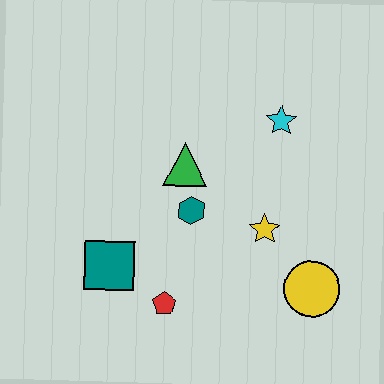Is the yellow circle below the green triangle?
Yes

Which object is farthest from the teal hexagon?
The yellow circle is farthest from the teal hexagon.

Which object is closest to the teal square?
The red pentagon is closest to the teal square.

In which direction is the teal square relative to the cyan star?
The teal square is to the left of the cyan star.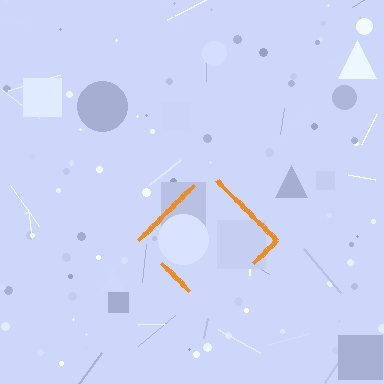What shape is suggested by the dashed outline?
The dashed outline suggests a diamond.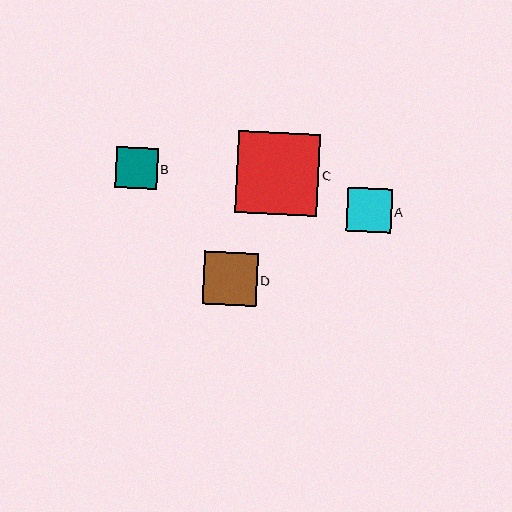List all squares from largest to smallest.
From largest to smallest: C, D, A, B.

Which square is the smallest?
Square B is the smallest with a size of approximately 41 pixels.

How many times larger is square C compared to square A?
Square C is approximately 1.9 times the size of square A.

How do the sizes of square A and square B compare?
Square A and square B are approximately the same size.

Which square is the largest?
Square C is the largest with a size of approximately 83 pixels.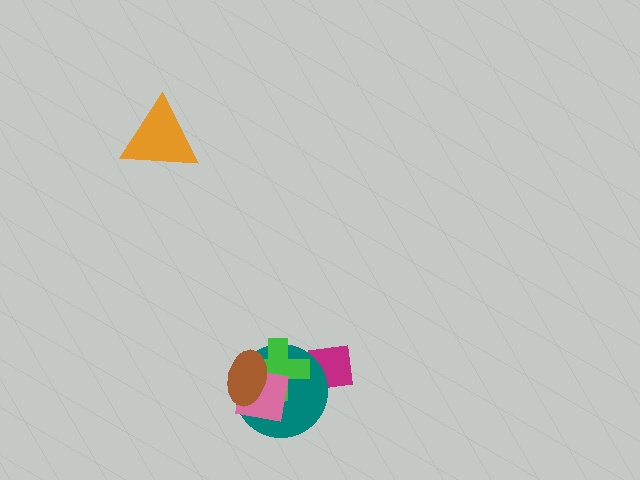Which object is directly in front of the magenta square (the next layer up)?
The teal circle is directly in front of the magenta square.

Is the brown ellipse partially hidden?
No, no other shape covers it.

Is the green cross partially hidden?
Yes, it is partially covered by another shape.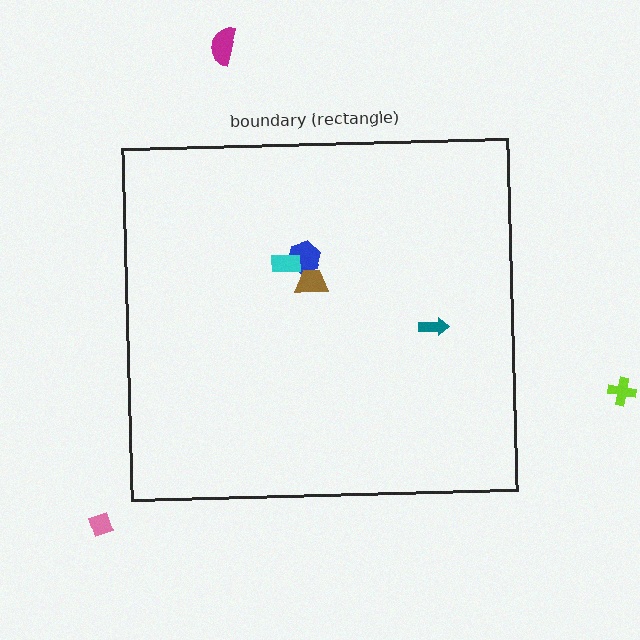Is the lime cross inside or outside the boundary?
Outside.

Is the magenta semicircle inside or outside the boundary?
Outside.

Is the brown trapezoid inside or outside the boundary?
Inside.